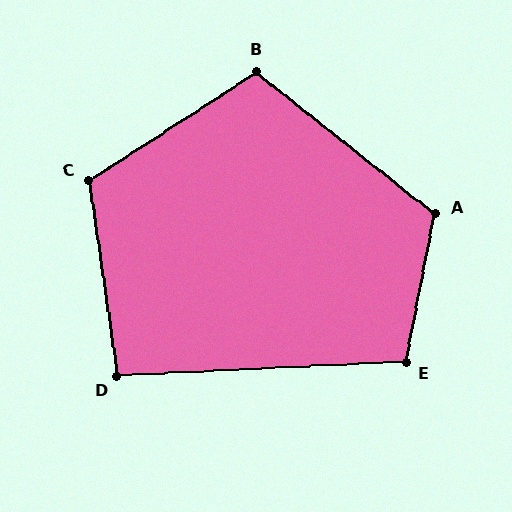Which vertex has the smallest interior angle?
D, at approximately 95 degrees.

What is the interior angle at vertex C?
Approximately 114 degrees (obtuse).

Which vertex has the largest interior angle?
A, at approximately 117 degrees.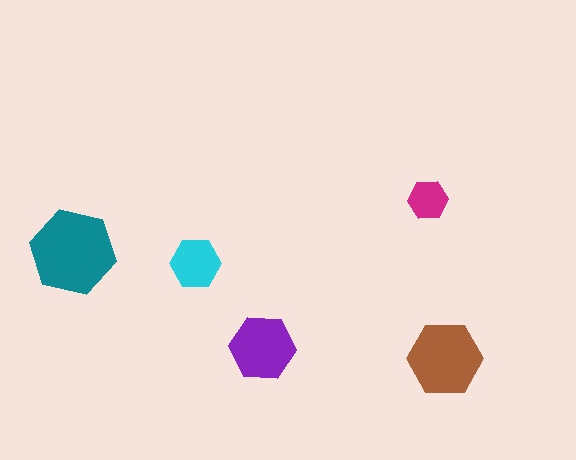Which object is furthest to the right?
The brown hexagon is rightmost.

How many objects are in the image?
There are 5 objects in the image.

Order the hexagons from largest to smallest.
the teal one, the brown one, the purple one, the cyan one, the magenta one.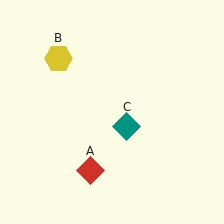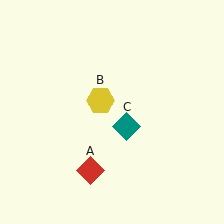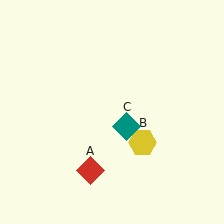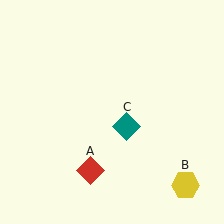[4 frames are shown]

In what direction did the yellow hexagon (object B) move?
The yellow hexagon (object B) moved down and to the right.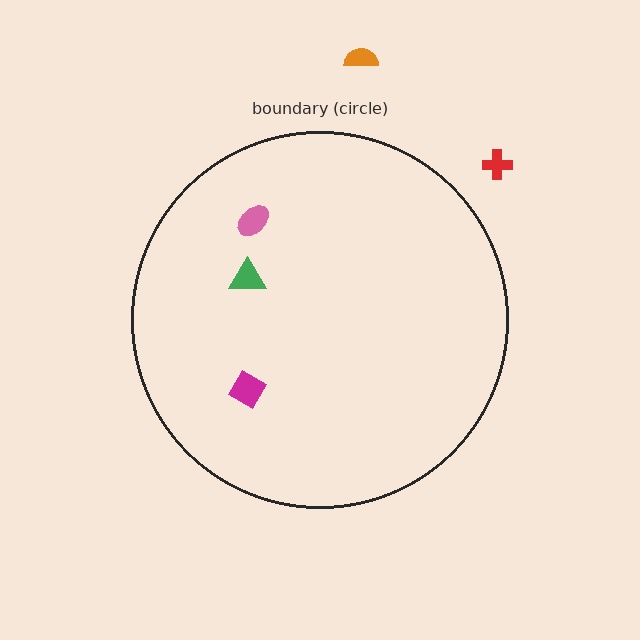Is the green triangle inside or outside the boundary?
Inside.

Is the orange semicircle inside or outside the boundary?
Outside.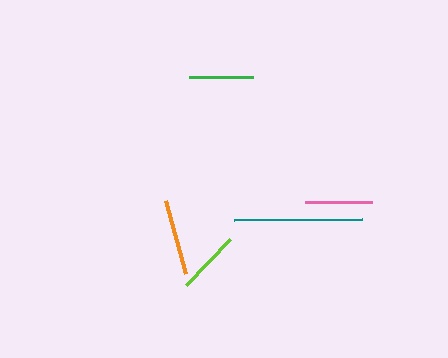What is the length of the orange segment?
The orange segment is approximately 76 pixels long.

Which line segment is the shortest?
The lime line is the shortest at approximately 64 pixels.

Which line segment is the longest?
The teal line is the longest at approximately 128 pixels.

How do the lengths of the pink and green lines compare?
The pink and green lines are approximately the same length.